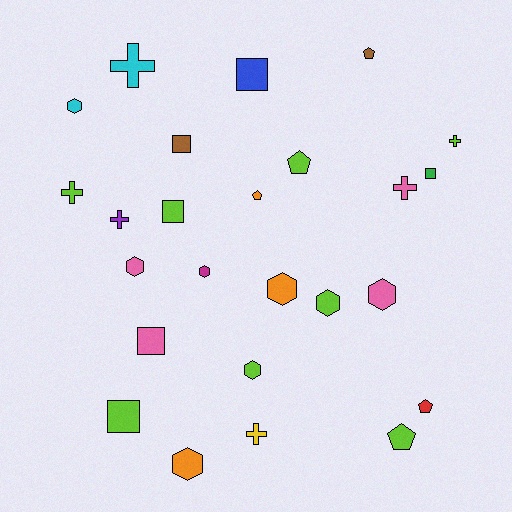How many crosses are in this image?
There are 6 crosses.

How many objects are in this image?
There are 25 objects.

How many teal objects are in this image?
There are no teal objects.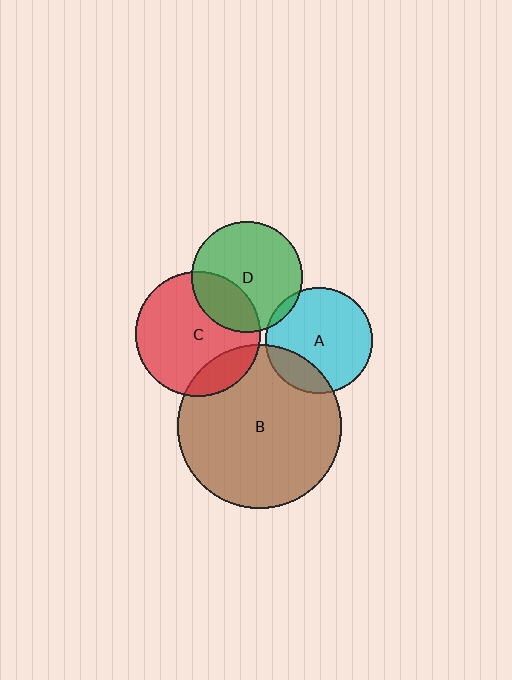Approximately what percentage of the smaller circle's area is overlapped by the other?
Approximately 20%.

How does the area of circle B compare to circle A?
Approximately 2.4 times.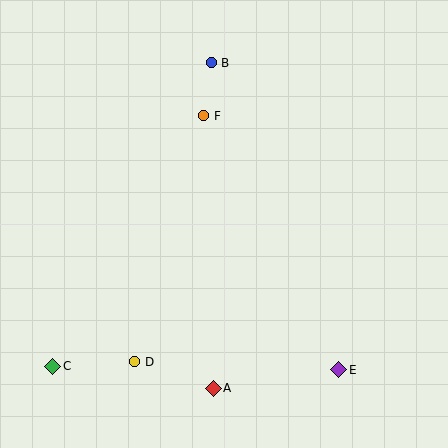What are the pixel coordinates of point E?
Point E is at (339, 370).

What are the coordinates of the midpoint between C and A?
The midpoint between C and A is at (133, 377).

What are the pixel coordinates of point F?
Point F is at (204, 116).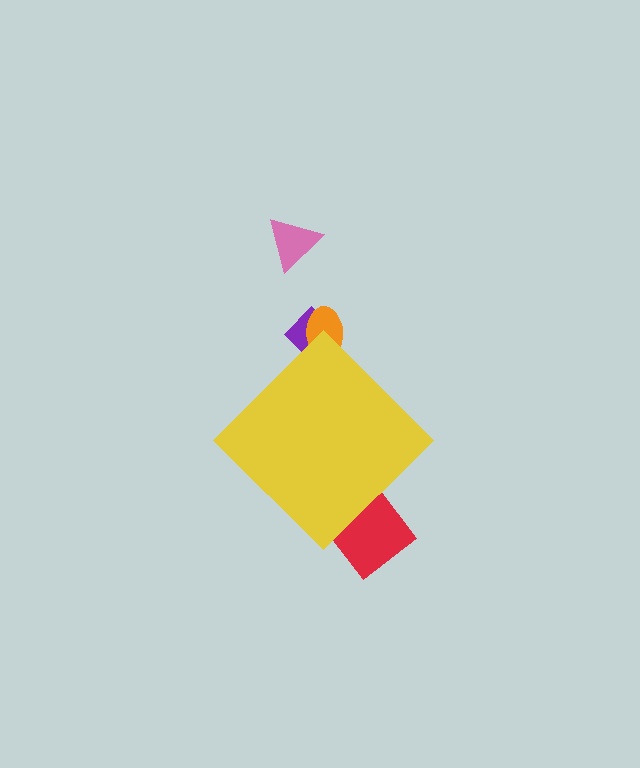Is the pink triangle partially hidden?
No, the pink triangle is fully visible.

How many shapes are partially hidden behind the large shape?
3 shapes are partially hidden.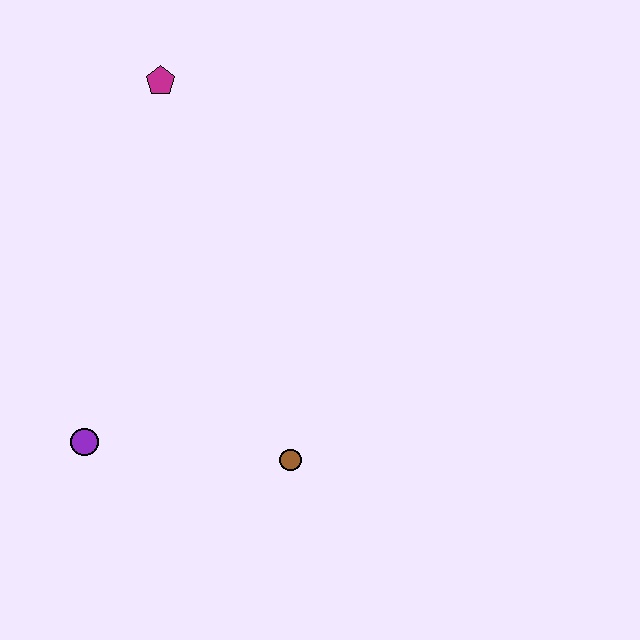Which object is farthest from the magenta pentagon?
The brown circle is farthest from the magenta pentagon.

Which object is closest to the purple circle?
The brown circle is closest to the purple circle.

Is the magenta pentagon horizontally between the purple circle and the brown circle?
Yes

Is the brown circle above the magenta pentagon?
No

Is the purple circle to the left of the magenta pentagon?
Yes